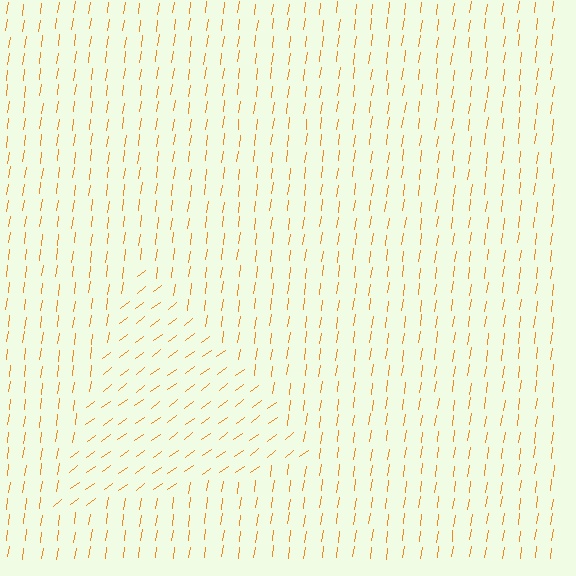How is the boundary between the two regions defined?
The boundary is defined purely by a change in line orientation (approximately 45 degrees difference). All lines are the same color and thickness.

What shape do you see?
I see a triangle.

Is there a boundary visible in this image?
Yes, there is a texture boundary formed by a change in line orientation.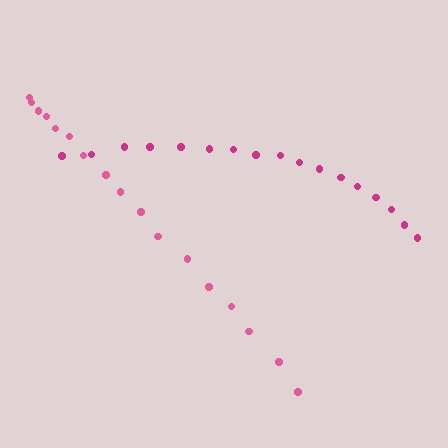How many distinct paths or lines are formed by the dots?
There are 2 distinct paths.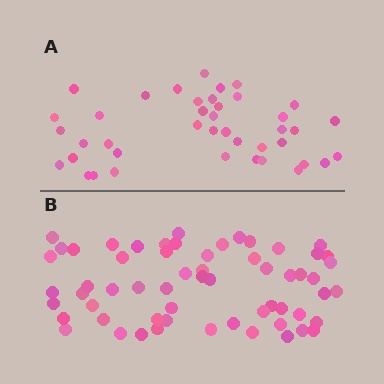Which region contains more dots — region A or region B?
Region B (the bottom region) has more dots.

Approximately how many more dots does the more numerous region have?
Region B has approximately 20 more dots than region A.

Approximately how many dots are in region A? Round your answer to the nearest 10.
About 40 dots. (The exact count is 41, which rounds to 40.)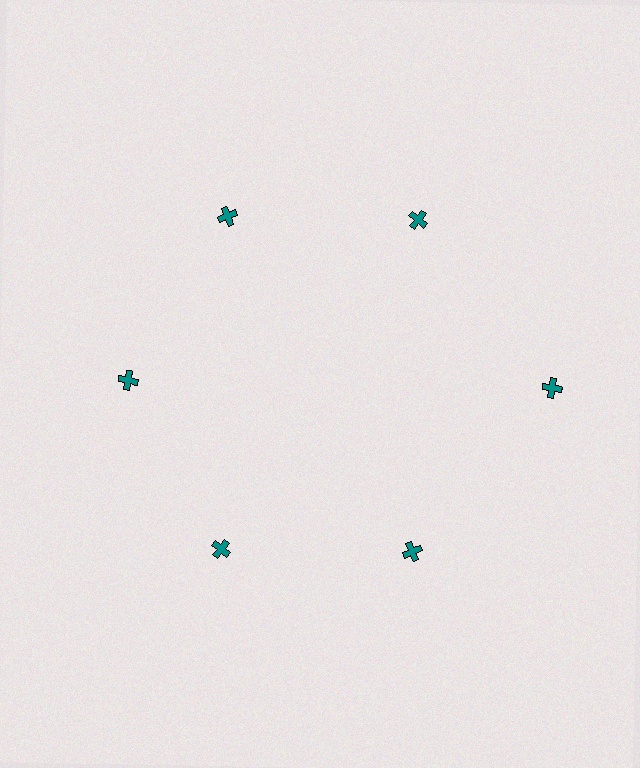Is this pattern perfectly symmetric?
No. The 6 teal crosses are arranged in a ring, but one element near the 3 o'clock position is pushed outward from the center, breaking the 6-fold rotational symmetry.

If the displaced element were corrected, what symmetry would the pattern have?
It would have 6-fold rotational symmetry — the pattern would map onto itself every 60 degrees.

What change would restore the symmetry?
The symmetry would be restored by moving it inward, back onto the ring so that all 6 crosses sit at equal angles and equal distance from the center.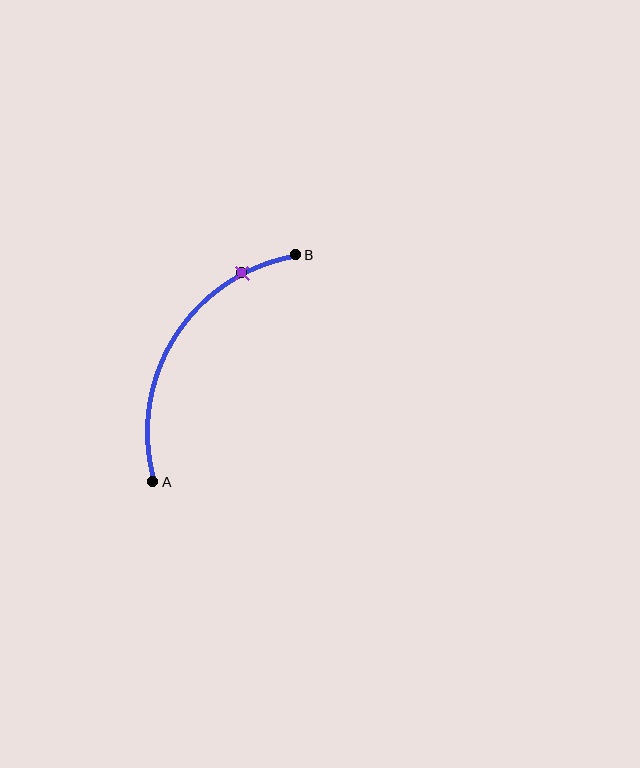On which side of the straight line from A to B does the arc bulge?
The arc bulges to the left of the straight line connecting A and B.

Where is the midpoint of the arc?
The arc midpoint is the point on the curve farthest from the straight line joining A and B. It sits to the left of that line.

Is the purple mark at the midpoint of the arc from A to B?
No. The purple mark lies on the arc but is closer to endpoint B. The arc midpoint would be at the point on the curve equidistant along the arc from both A and B.